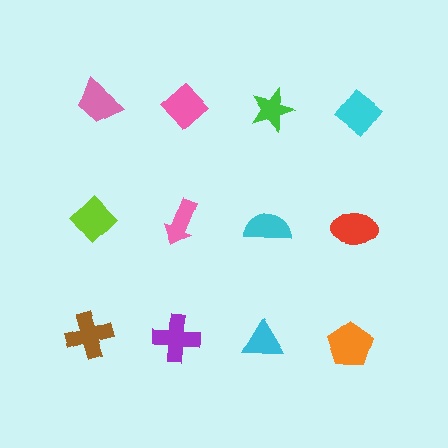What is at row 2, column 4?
A red ellipse.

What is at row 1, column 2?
A pink diamond.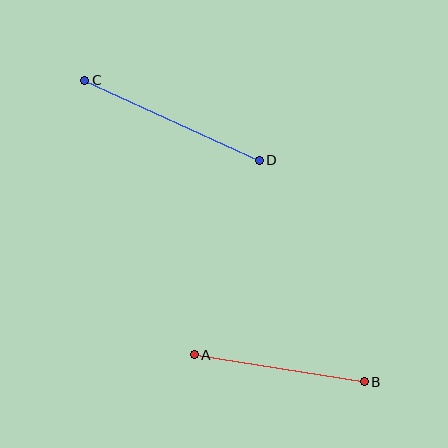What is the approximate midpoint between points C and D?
The midpoint is at approximately (172, 120) pixels.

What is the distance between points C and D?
The distance is approximately 192 pixels.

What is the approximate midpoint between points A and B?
The midpoint is at approximately (279, 368) pixels.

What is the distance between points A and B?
The distance is approximately 172 pixels.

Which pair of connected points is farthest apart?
Points C and D are farthest apart.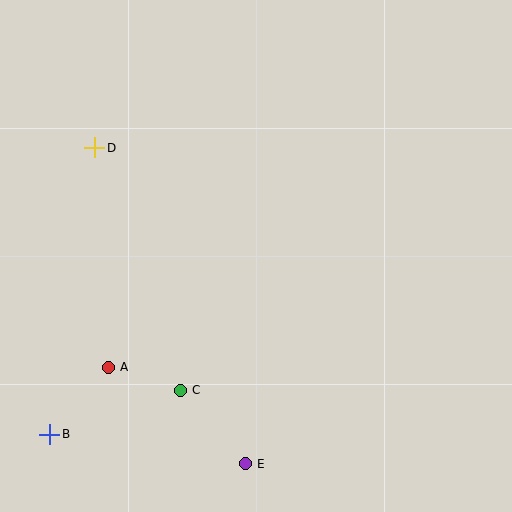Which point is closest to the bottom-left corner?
Point B is closest to the bottom-left corner.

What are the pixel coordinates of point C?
Point C is at (180, 390).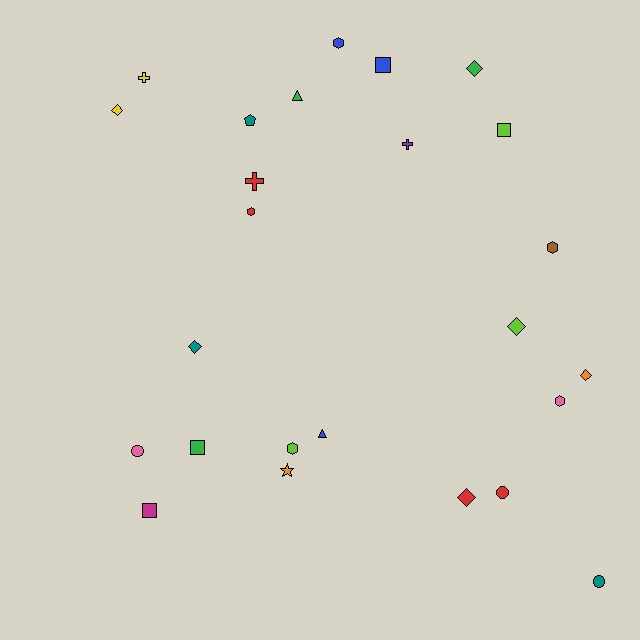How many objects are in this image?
There are 25 objects.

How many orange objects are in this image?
There are 2 orange objects.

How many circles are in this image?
There are 3 circles.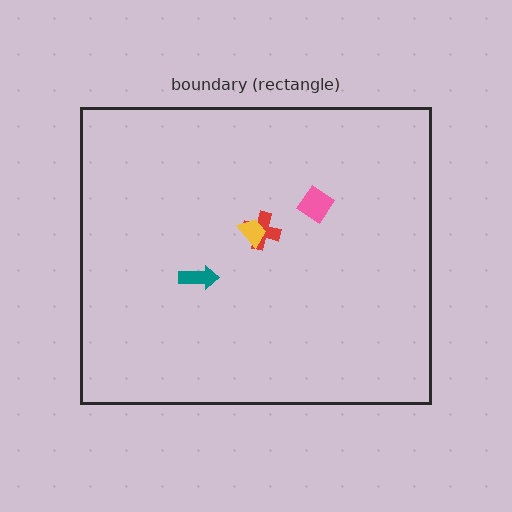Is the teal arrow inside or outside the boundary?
Inside.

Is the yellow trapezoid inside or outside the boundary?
Inside.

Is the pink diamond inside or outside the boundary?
Inside.